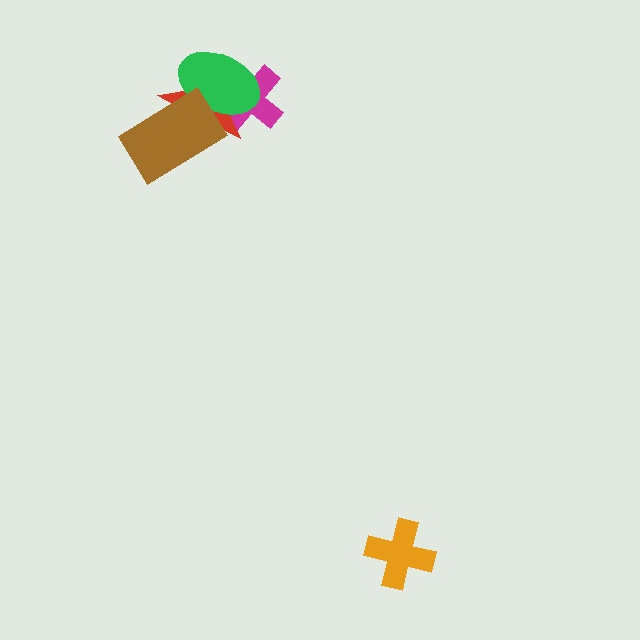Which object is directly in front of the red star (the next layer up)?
The green ellipse is directly in front of the red star.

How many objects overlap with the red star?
3 objects overlap with the red star.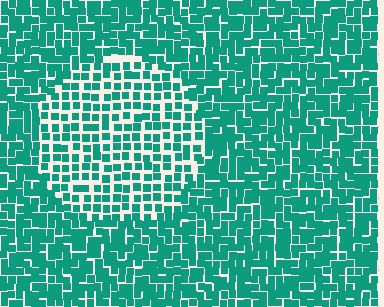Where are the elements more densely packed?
The elements are more densely packed outside the circle boundary.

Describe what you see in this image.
The image contains small teal elements arranged at two different densities. A circle-shaped region is visible where the elements are less densely packed than the surrounding area.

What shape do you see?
I see a circle.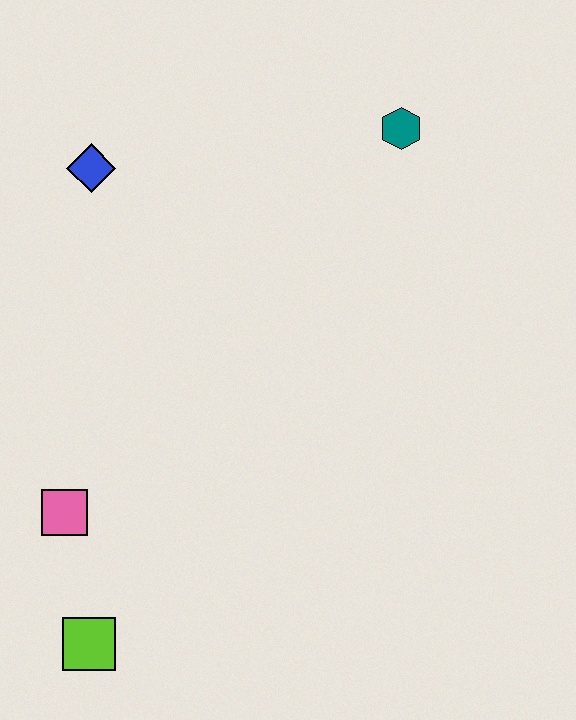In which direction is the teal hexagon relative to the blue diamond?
The teal hexagon is to the right of the blue diamond.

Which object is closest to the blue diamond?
The teal hexagon is closest to the blue diamond.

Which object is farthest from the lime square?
The teal hexagon is farthest from the lime square.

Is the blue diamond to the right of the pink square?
Yes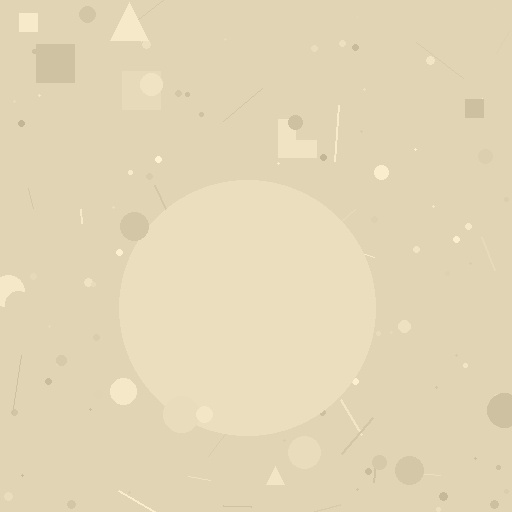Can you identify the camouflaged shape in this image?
The camouflaged shape is a circle.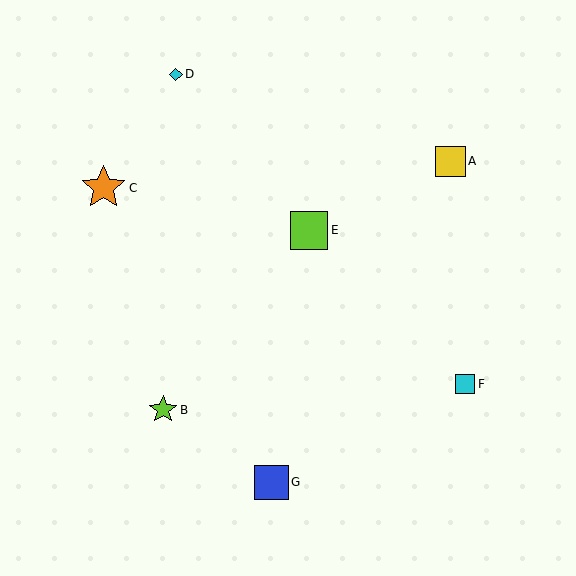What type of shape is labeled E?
Shape E is a lime square.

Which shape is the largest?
The orange star (labeled C) is the largest.